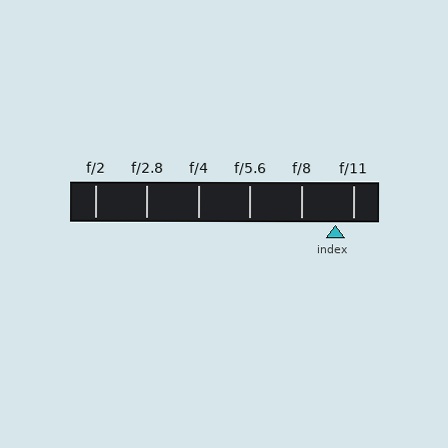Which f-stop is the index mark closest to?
The index mark is closest to f/11.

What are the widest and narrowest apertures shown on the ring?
The widest aperture shown is f/2 and the narrowest is f/11.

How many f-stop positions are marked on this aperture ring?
There are 6 f-stop positions marked.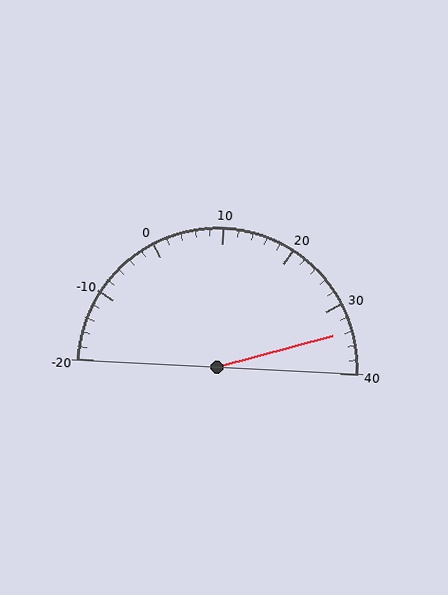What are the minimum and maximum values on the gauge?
The gauge ranges from -20 to 40.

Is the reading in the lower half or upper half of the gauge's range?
The reading is in the upper half of the range (-20 to 40).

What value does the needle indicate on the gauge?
The needle indicates approximately 34.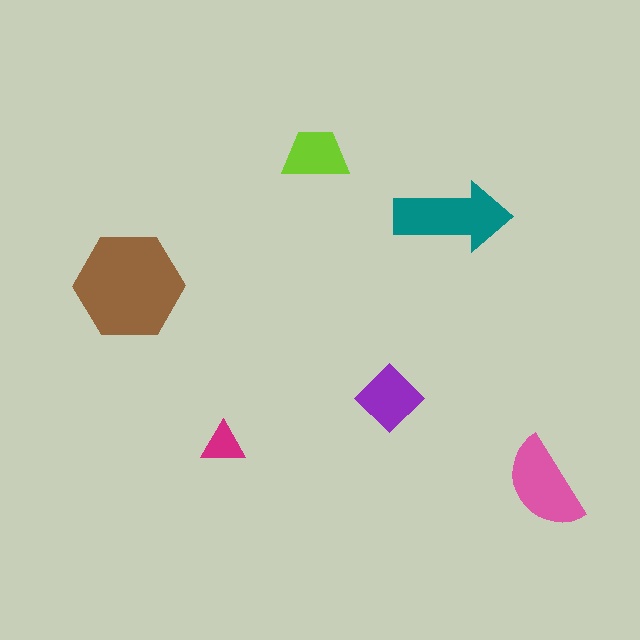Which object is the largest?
The brown hexagon.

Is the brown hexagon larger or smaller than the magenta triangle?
Larger.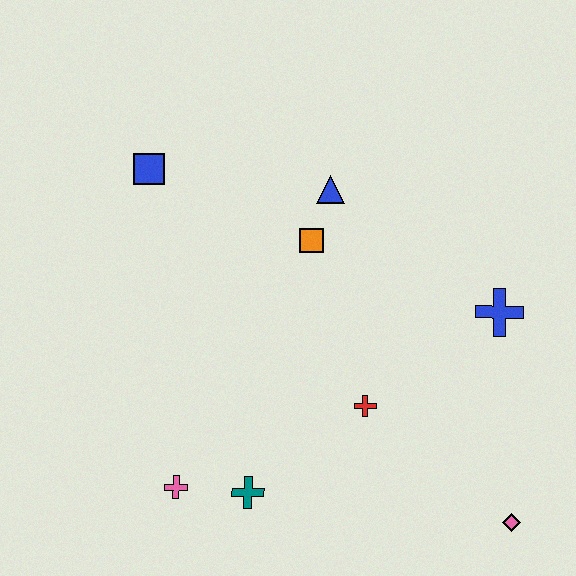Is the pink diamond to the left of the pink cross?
No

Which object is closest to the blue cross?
The red cross is closest to the blue cross.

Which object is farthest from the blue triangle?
The pink diamond is farthest from the blue triangle.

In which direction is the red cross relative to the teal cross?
The red cross is to the right of the teal cross.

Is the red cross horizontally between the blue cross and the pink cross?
Yes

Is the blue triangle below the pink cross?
No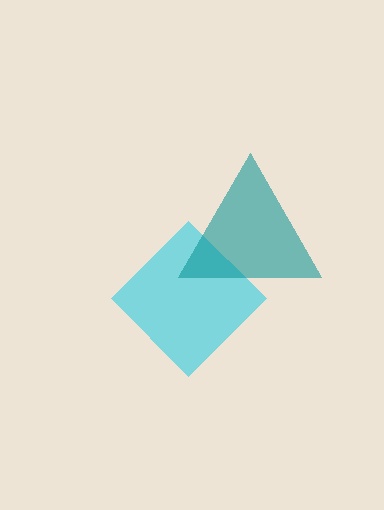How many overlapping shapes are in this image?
There are 2 overlapping shapes in the image.